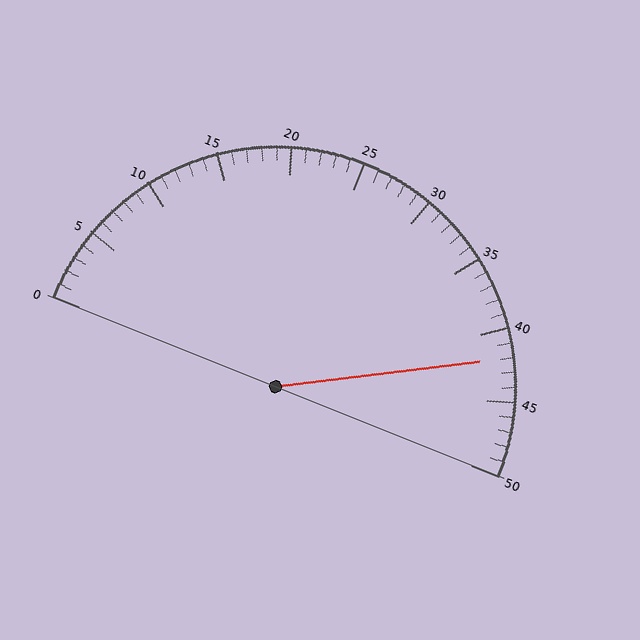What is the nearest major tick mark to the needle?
The nearest major tick mark is 40.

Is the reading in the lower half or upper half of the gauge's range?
The reading is in the upper half of the range (0 to 50).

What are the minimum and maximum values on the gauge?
The gauge ranges from 0 to 50.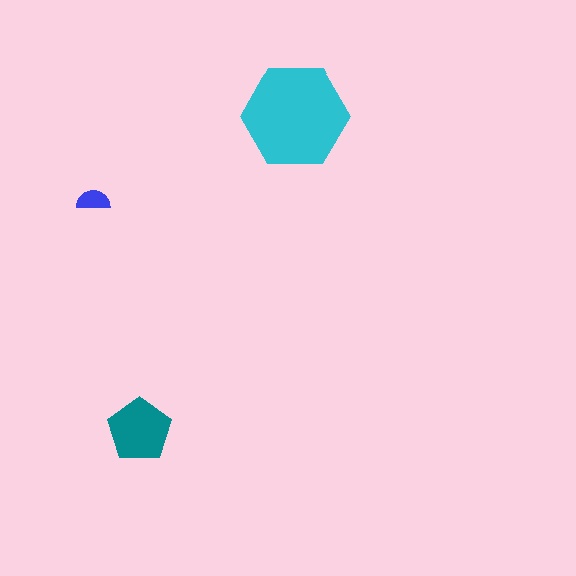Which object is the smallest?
The blue semicircle.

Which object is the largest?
The cyan hexagon.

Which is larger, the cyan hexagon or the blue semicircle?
The cyan hexagon.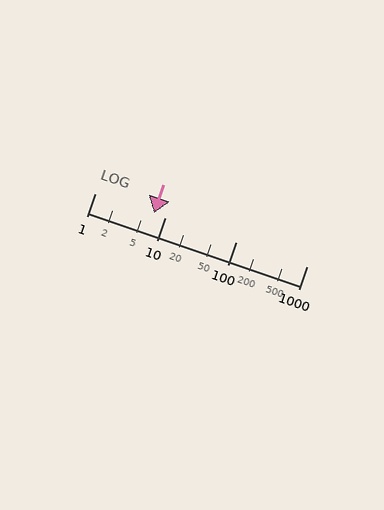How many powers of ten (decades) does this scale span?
The scale spans 3 decades, from 1 to 1000.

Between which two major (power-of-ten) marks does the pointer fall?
The pointer is between 1 and 10.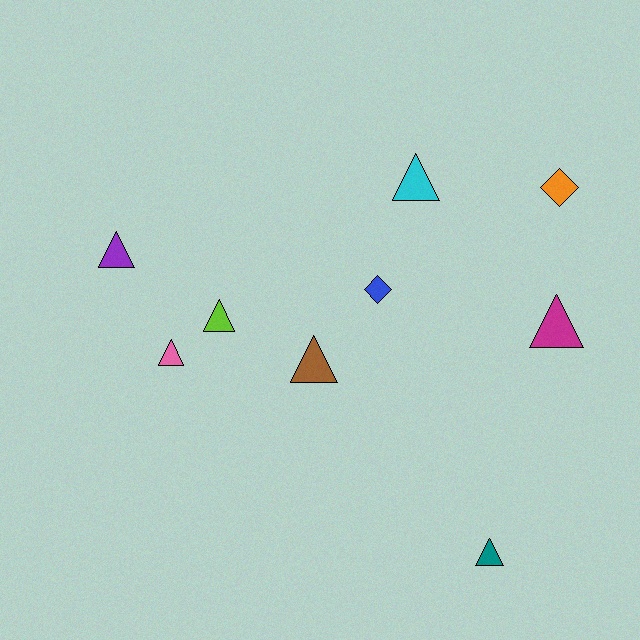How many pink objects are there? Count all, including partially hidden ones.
There is 1 pink object.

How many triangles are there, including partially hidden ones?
There are 7 triangles.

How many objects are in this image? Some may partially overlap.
There are 9 objects.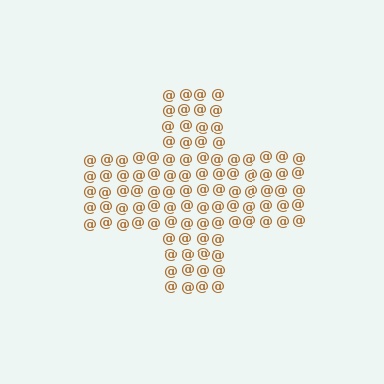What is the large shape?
The large shape is a cross.